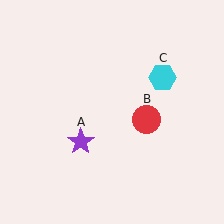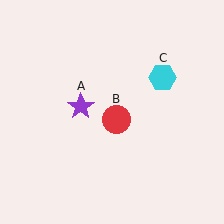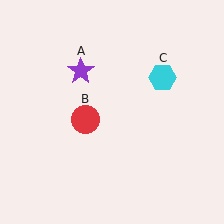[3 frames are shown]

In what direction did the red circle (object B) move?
The red circle (object B) moved left.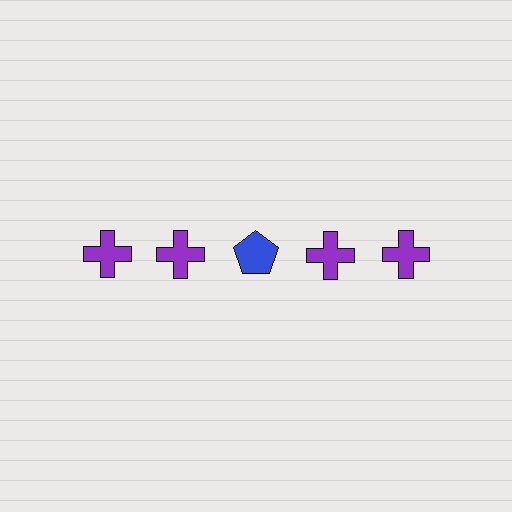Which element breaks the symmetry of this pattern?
The blue pentagon in the top row, center column breaks the symmetry. All other shapes are purple crosses.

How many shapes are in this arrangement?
There are 5 shapes arranged in a grid pattern.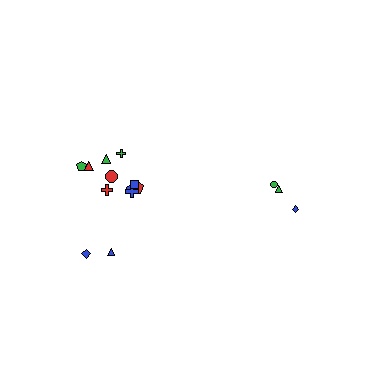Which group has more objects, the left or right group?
The left group.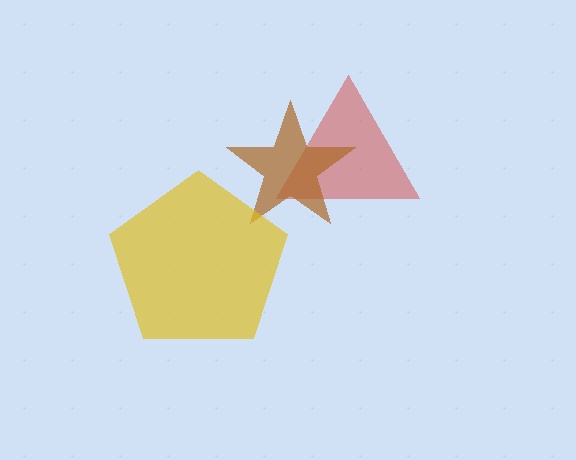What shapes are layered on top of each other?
The layered shapes are: a red triangle, a brown star, a yellow pentagon.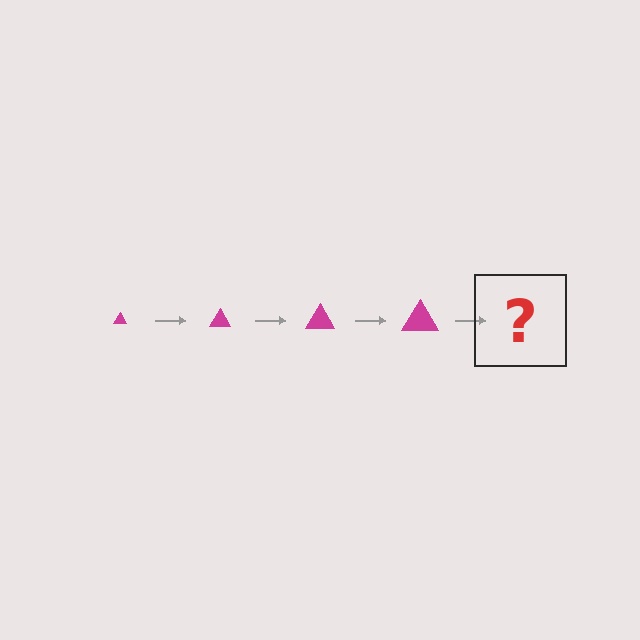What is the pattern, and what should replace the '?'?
The pattern is that the triangle gets progressively larger each step. The '?' should be a magenta triangle, larger than the previous one.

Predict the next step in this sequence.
The next step is a magenta triangle, larger than the previous one.